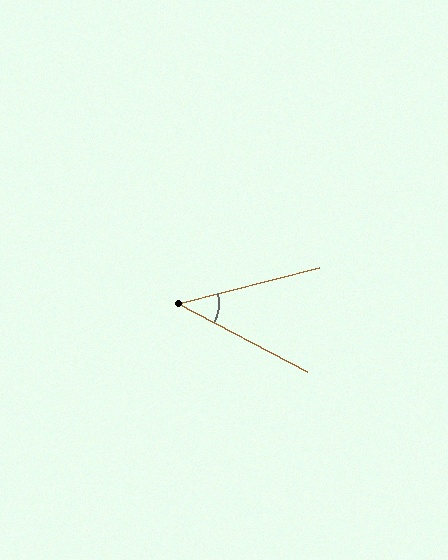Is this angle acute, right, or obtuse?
It is acute.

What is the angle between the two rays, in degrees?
Approximately 42 degrees.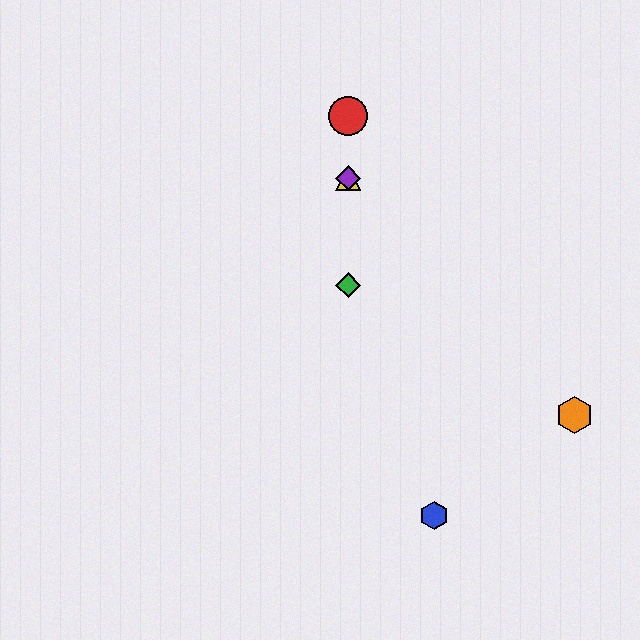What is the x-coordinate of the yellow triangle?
The yellow triangle is at x≈348.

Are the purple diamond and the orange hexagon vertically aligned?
No, the purple diamond is at x≈348 and the orange hexagon is at x≈575.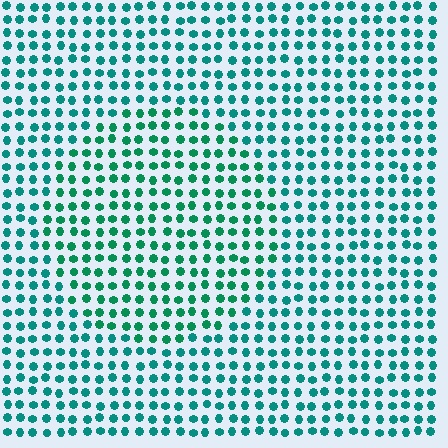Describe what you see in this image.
The image is filled with small teal elements in a uniform arrangement. A circle-shaped region is visible where the elements are tinted to a slightly different hue, forming a subtle color boundary.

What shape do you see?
I see a circle.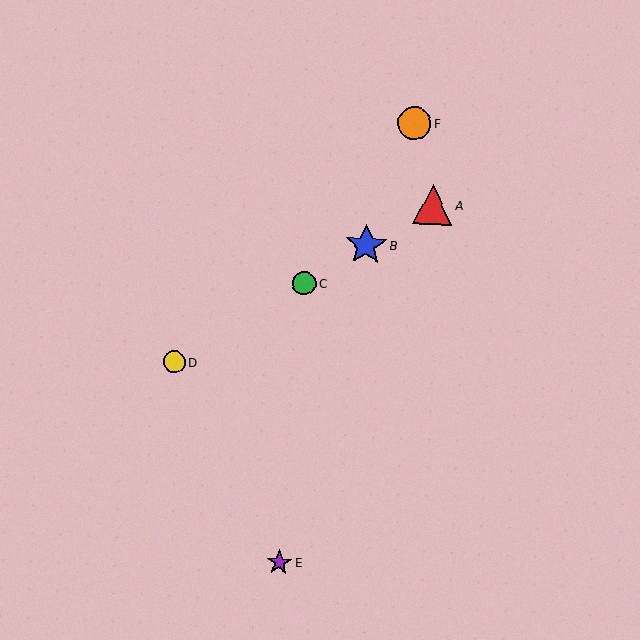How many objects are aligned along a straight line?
4 objects (A, B, C, D) are aligned along a straight line.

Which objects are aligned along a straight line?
Objects A, B, C, D are aligned along a straight line.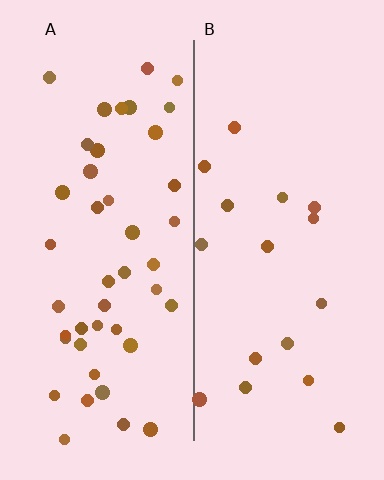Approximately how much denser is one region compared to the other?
Approximately 2.5× — region A over region B.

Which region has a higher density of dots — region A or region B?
A (the left).